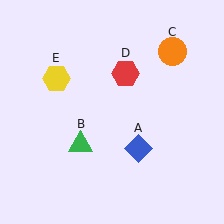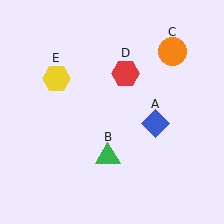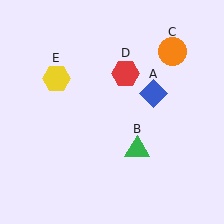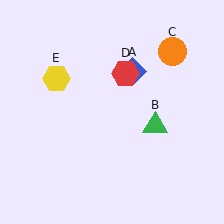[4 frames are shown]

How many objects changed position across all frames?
2 objects changed position: blue diamond (object A), green triangle (object B).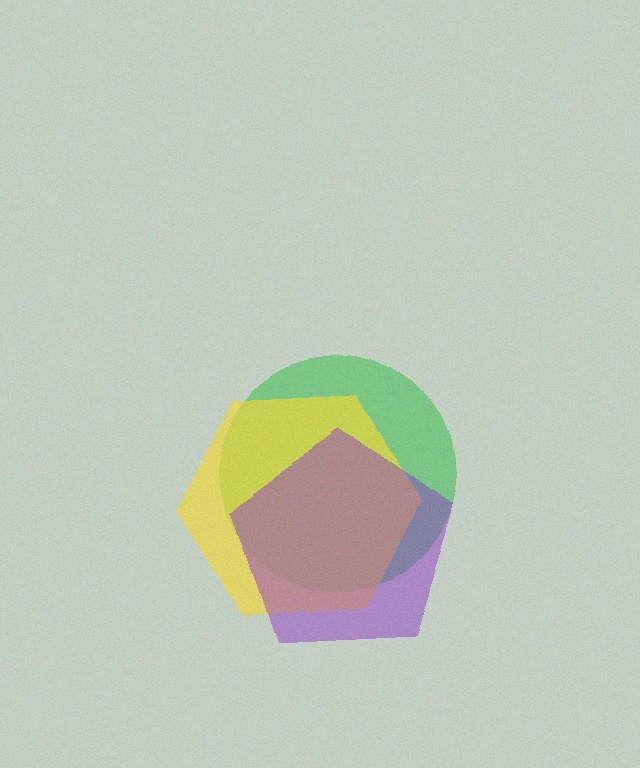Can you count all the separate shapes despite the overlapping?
Yes, there are 3 separate shapes.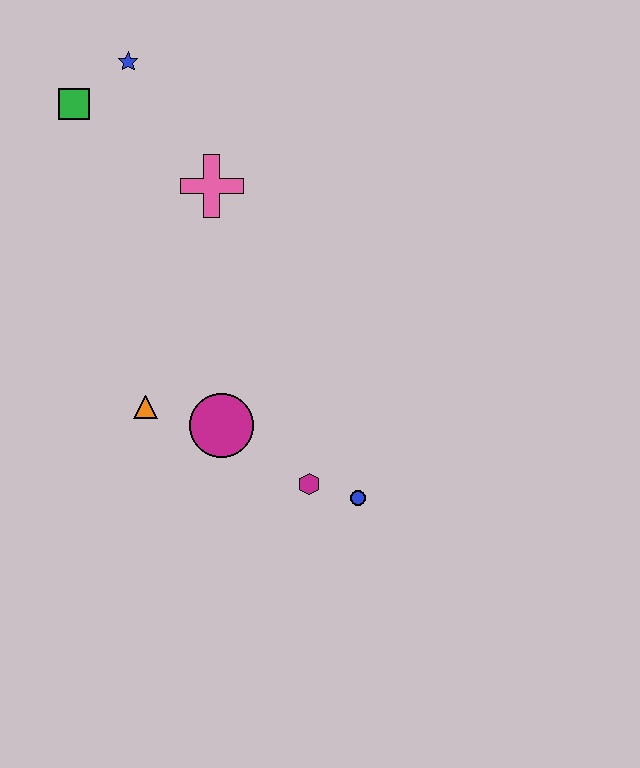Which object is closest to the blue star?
The green square is closest to the blue star.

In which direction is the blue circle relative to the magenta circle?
The blue circle is to the right of the magenta circle.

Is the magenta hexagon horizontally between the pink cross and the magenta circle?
No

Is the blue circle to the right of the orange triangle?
Yes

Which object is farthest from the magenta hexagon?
The blue star is farthest from the magenta hexagon.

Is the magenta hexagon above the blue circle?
Yes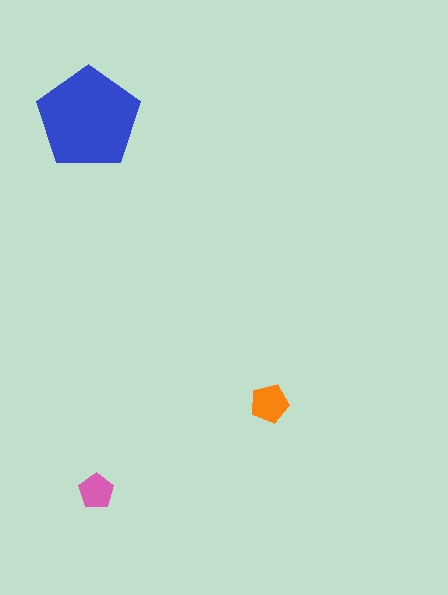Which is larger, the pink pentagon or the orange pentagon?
The orange one.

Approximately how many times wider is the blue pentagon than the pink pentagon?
About 3 times wider.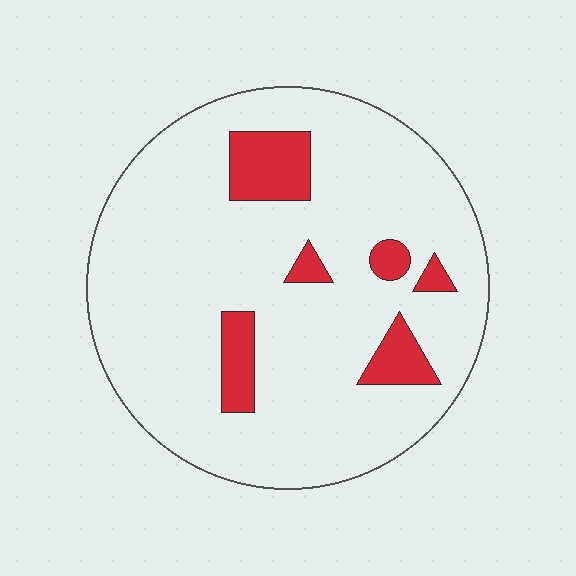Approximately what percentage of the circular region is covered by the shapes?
Approximately 10%.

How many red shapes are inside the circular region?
6.